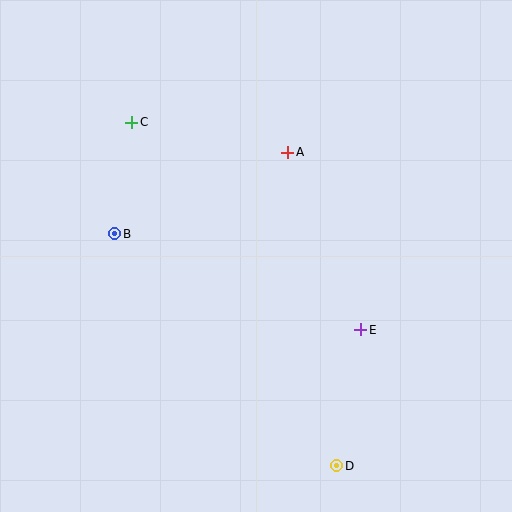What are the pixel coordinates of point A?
Point A is at (288, 152).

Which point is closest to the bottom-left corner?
Point B is closest to the bottom-left corner.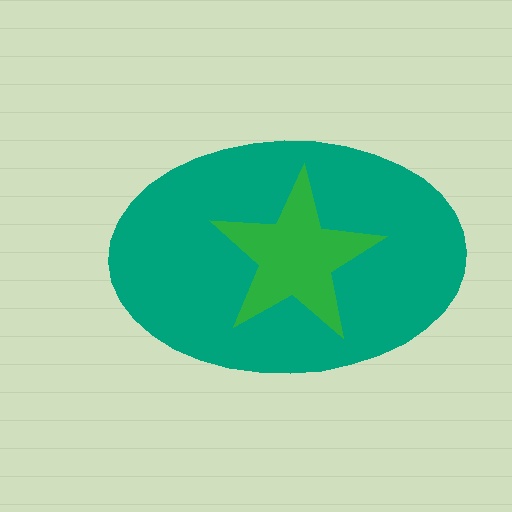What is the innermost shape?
The green star.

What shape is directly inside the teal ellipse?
The green star.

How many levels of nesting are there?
2.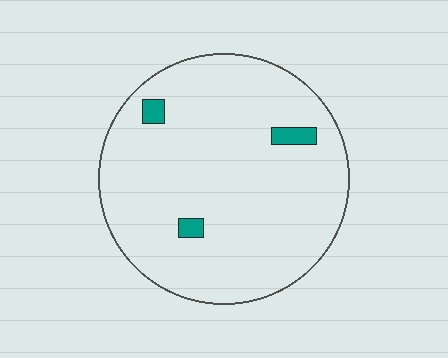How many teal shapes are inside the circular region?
3.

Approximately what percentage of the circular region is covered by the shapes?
Approximately 5%.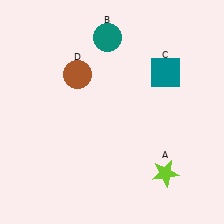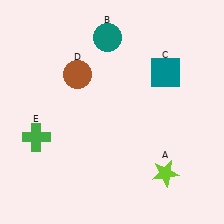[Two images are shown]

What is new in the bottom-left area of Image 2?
A green cross (E) was added in the bottom-left area of Image 2.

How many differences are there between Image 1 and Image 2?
There is 1 difference between the two images.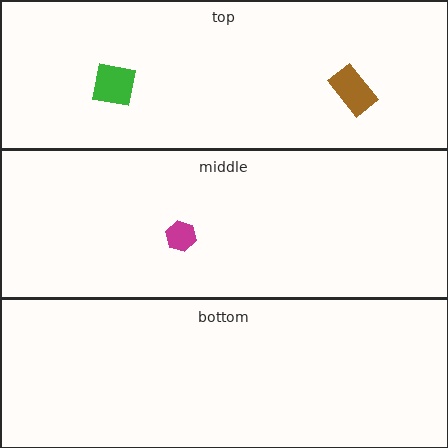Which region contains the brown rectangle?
The top region.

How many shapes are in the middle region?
1.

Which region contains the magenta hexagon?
The middle region.